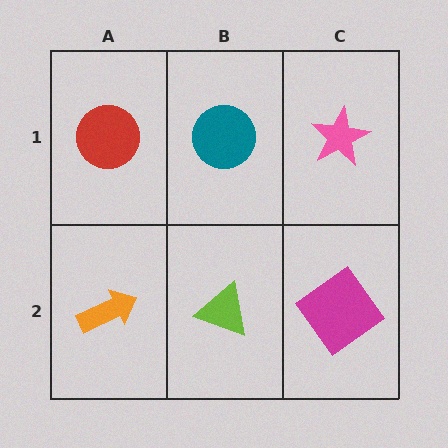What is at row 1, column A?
A red circle.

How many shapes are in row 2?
3 shapes.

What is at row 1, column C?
A pink star.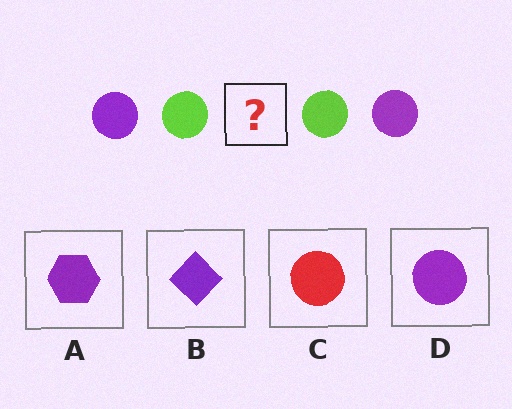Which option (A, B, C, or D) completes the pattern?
D.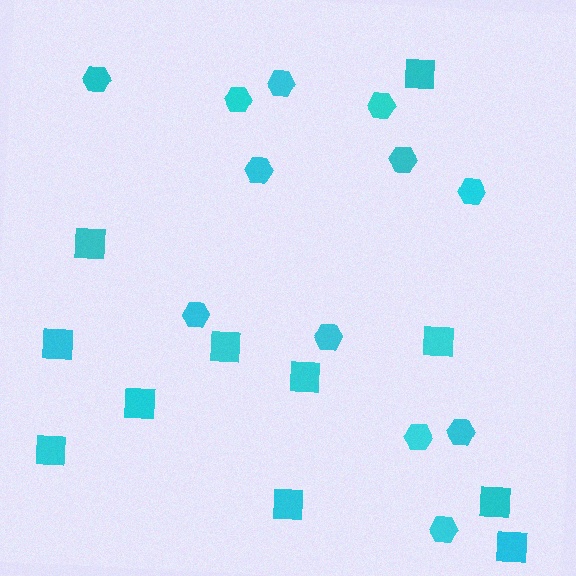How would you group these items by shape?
There are 2 groups: one group of hexagons (12) and one group of squares (11).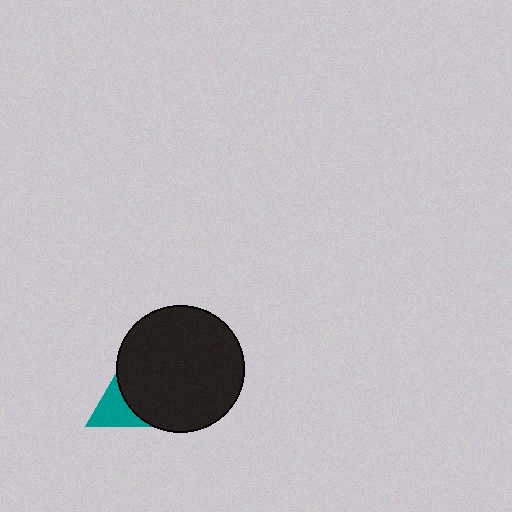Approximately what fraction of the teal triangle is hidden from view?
Roughly 64% of the teal triangle is hidden behind the black circle.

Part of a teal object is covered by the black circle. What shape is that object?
It is a triangle.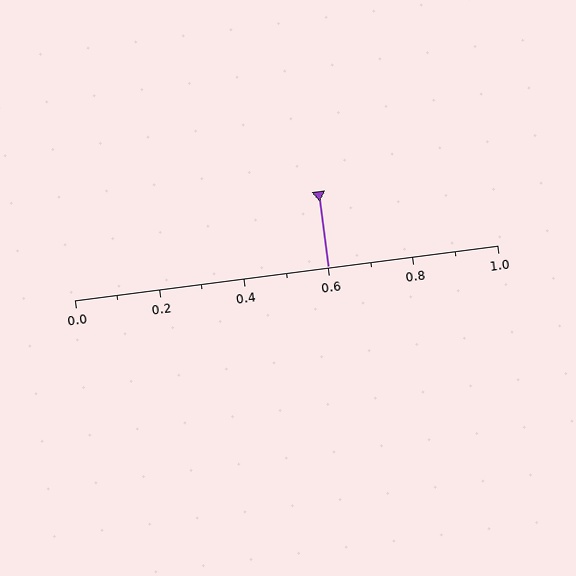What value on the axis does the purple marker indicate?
The marker indicates approximately 0.6.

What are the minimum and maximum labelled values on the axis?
The axis runs from 0.0 to 1.0.